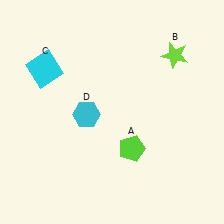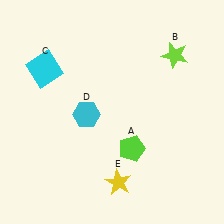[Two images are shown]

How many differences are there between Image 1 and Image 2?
There is 1 difference between the two images.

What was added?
A yellow star (E) was added in Image 2.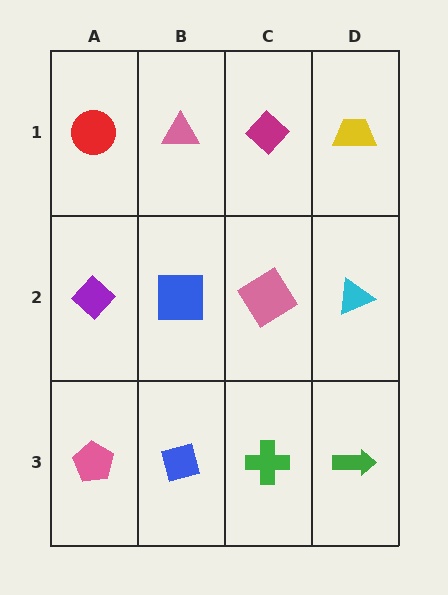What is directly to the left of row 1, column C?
A pink triangle.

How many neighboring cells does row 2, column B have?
4.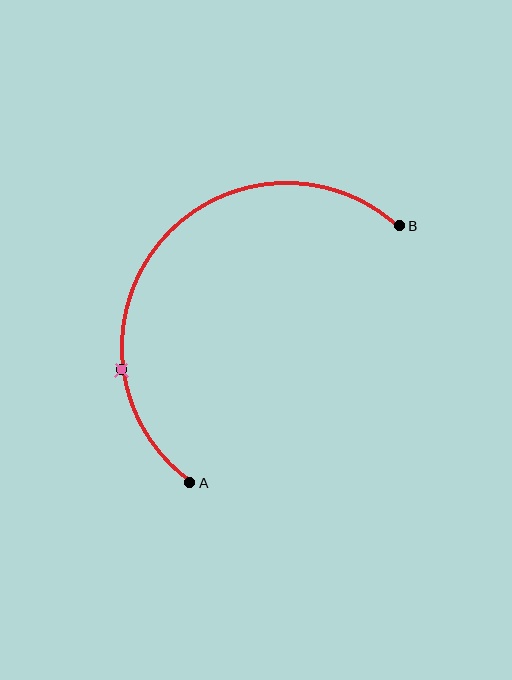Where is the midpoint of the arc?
The arc midpoint is the point on the curve farthest from the straight line joining A and B. It sits above and to the left of that line.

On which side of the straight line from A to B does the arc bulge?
The arc bulges above and to the left of the straight line connecting A and B.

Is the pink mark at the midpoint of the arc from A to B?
No. The pink mark lies on the arc but is closer to endpoint A. The arc midpoint would be at the point on the curve equidistant along the arc from both A and B.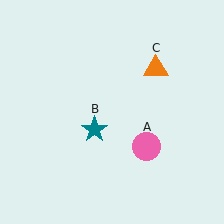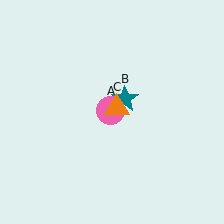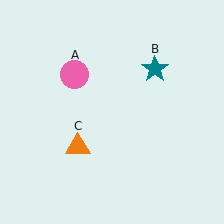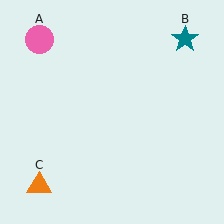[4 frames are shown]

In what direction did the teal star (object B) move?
The teal star (object B) moved up and to the right.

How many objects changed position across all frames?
3 objects changed position: pink circle (object A), teal star (object B), orange triangle (object C).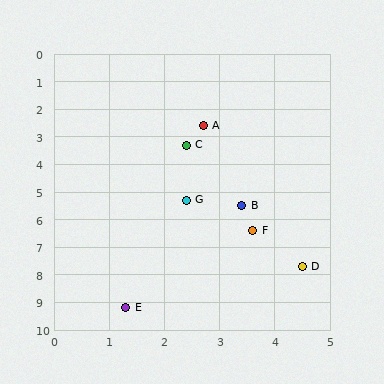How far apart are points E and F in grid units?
Points E and F are about 3.6 grid units apart.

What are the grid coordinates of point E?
Point E is at approximately (1.3, 9.2).